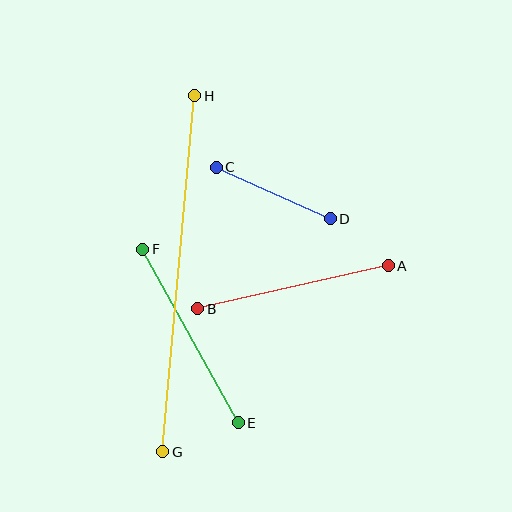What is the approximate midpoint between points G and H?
The midpoint is at approximately (179, 274) pixels.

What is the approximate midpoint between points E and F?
The midpoint is at approximately (191, 336) pixels.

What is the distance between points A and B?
The distance is approximately 195 pixels.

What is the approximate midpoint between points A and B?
The midpoint is at approximately (293, 287) pixels.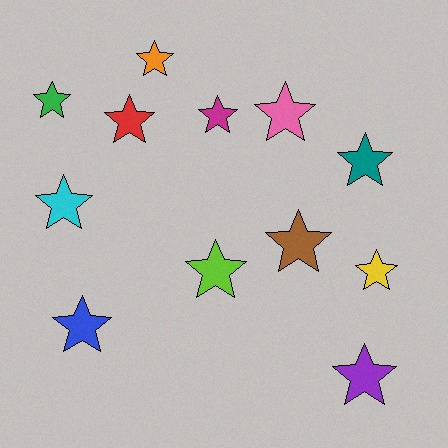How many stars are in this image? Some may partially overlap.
There are 12 stars.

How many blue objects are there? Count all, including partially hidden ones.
There is 1 blue object.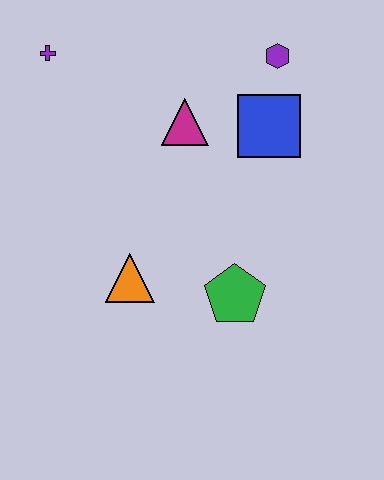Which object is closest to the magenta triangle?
The blue square is closest to the magenta triangle.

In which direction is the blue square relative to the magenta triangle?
The blue square is to the right of the magenta triangle.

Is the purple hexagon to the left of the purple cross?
No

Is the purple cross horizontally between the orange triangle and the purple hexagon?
No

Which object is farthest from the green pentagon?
The purple cross is farthest from the green pentagon.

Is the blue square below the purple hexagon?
Yes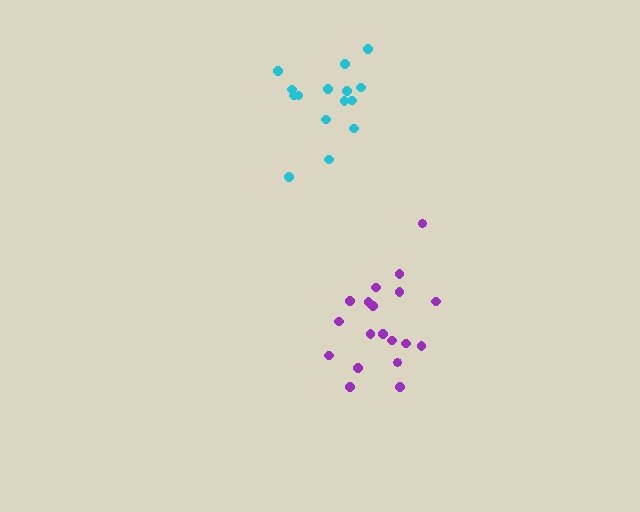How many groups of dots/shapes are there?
There are 2 groups.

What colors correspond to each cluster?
The clusters are colored: cyan, purple.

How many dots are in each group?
Group 1: 15 dots, Group 2: 19 dots (34 total).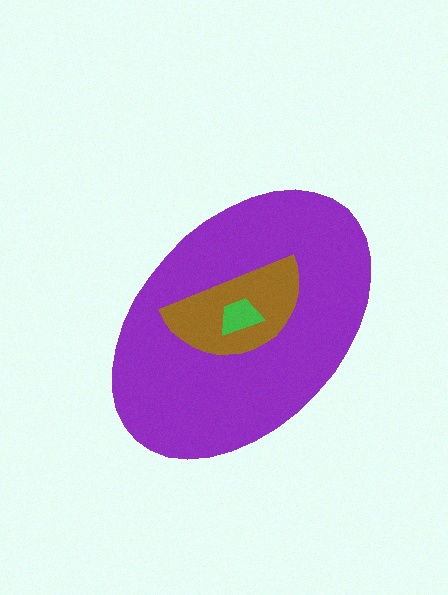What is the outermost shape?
The purple ellipse.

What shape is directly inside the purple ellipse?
The brown semicircle.